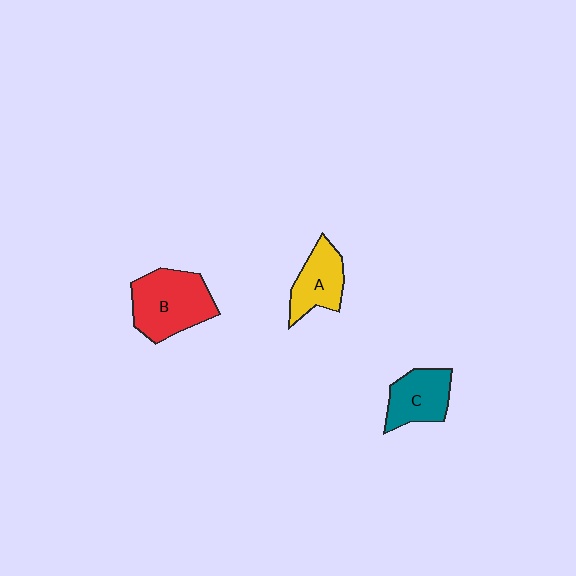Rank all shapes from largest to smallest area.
From largest to smallest: B (red), C (teal), A (yellow).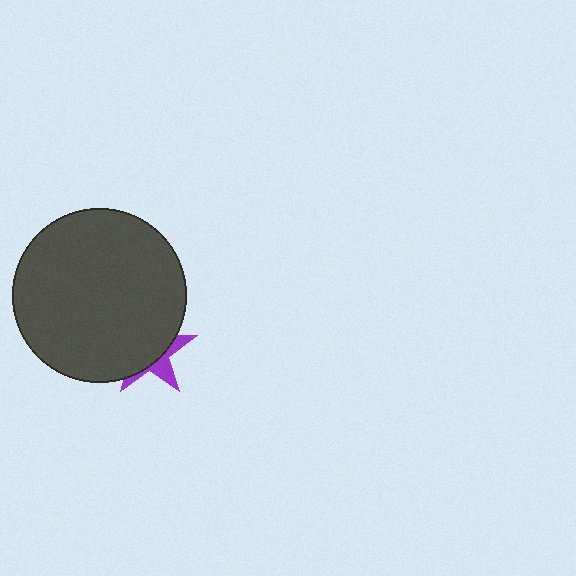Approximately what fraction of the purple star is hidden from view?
Roughly 68% of the purple star is hidden behind the dark gray circle.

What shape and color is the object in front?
The object in front is a dark gray circle.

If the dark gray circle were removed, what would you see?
You would see the complete purple star.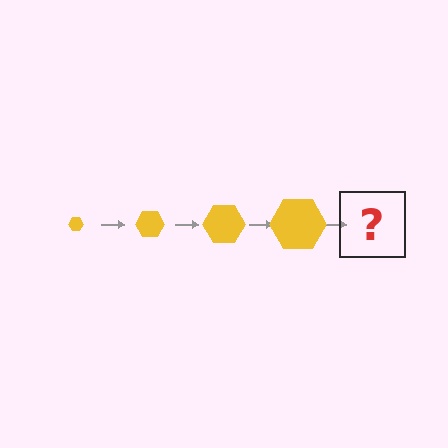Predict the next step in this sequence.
The next step is a yellow hexagon, larger than the previous one.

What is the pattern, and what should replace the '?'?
The pattern is that the hexagon gets progressively larger each step. The '?' should be a yellow hexagon, larger than the previous one.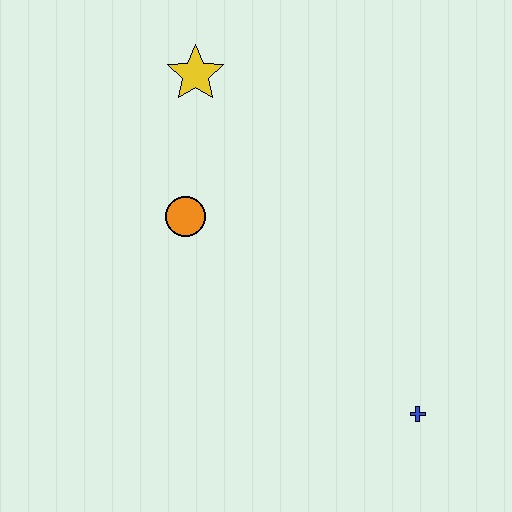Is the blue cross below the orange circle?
Yes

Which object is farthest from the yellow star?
The blue cross is farthest from the yellow star.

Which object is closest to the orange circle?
The yellow star is closest to the orange circle.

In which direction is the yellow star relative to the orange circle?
The yellow star is above the orange circle.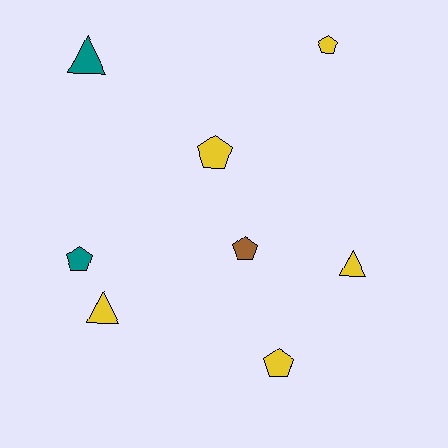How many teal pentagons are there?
There is 1 teal pentagon.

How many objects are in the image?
There are 8 objects.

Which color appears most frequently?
Yellow, with 5 objects.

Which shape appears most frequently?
Pentagon, with 5 objects.